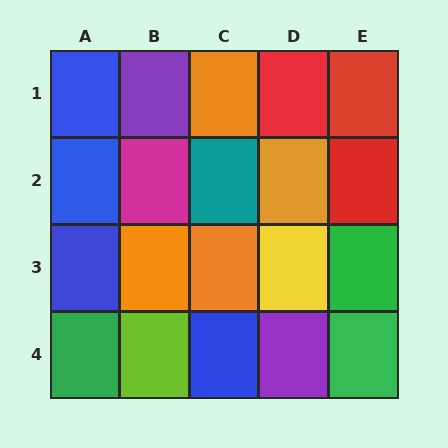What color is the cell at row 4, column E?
Green.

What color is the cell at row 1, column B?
Purple.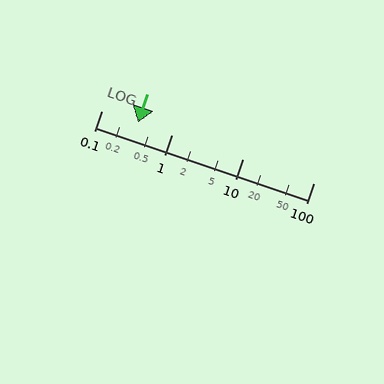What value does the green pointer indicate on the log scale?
The pointer indicates approximately 0.33.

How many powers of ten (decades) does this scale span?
The scale spans 3 decades, from 0.1 to 100.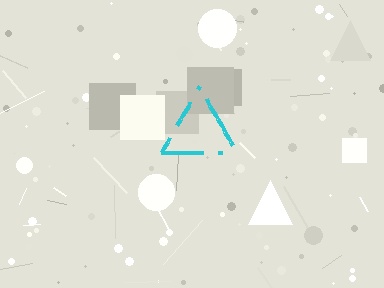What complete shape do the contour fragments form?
The contour fragments form a triangle.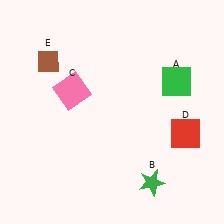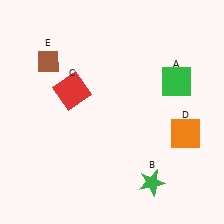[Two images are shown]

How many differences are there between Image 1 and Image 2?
There are 2 differences between the two images.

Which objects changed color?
C changed from pink to red. D changed from red to orange.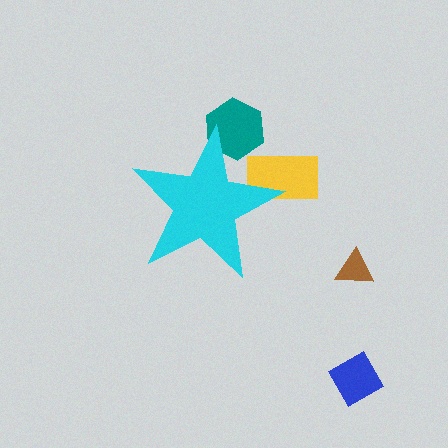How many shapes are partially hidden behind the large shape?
2 shapes are partially hidden.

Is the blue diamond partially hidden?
No, the blue diamond is fully visible.